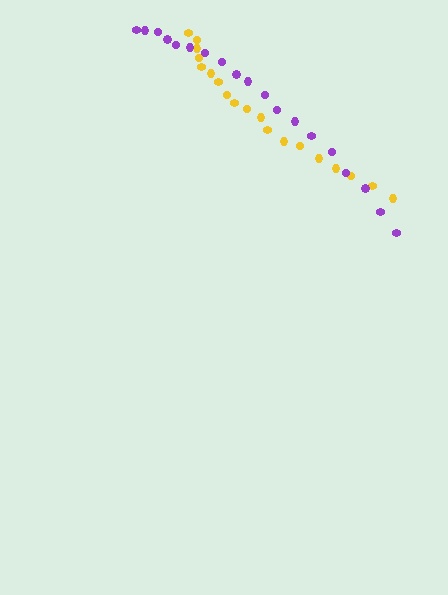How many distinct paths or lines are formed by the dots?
There are 2 distinct paths.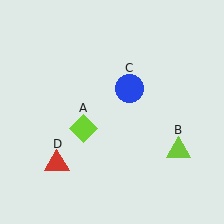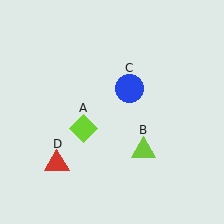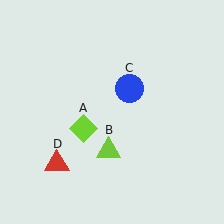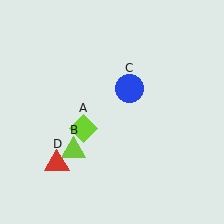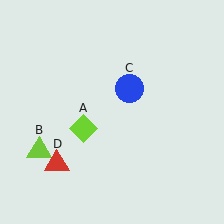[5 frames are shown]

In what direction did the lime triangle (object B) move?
The lime triangle (object B) moved left.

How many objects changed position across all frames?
1 object changed position: lime triangle (object B).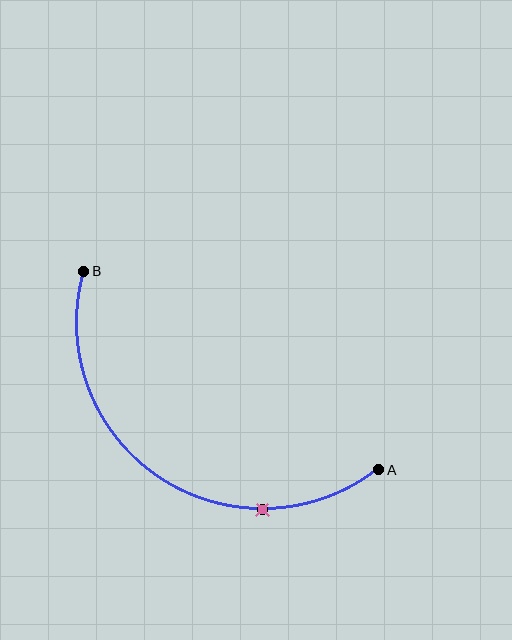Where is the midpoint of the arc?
The arc midpoint is the point on the curve farthest from the straight line joining A and B. It sits below and to the left of that line.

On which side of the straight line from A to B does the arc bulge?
The arc bulges below and to the left of the straight line connecting A and B.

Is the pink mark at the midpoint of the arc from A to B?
No. The pink mark lies on the arc but is closer to endpoint A. The arc midpoint would be at the point on the curve equidistant along the arc from both A and B.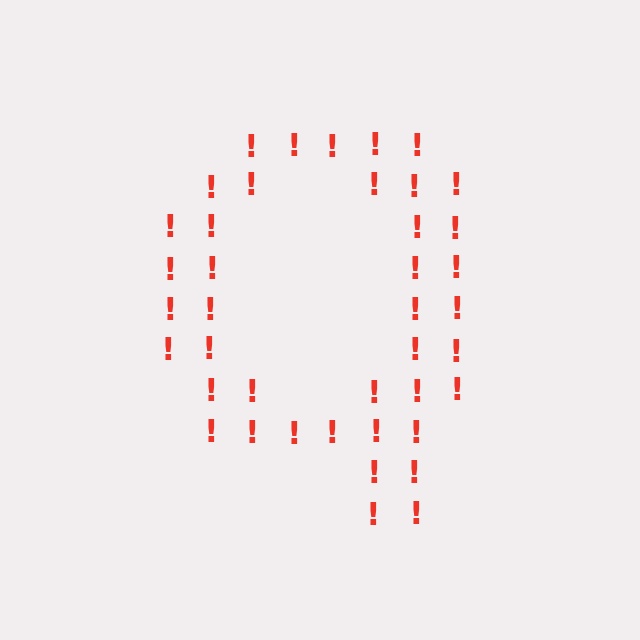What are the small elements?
The small elements are exclamation marks.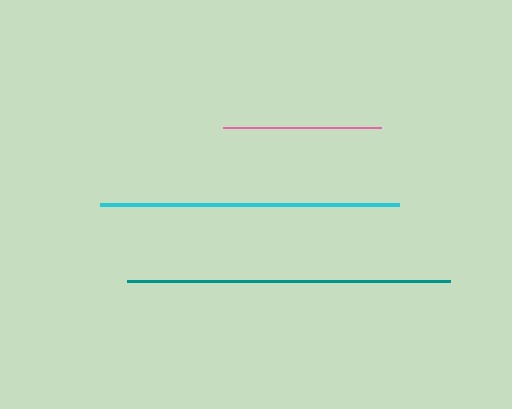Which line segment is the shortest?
The pink line is the shortest at approximately 158 pixels.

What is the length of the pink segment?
The pink segment is approximately 158 pixels long.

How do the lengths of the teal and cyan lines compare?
The teal and cyan lines are approximately the same length.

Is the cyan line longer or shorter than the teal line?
The teal line is longer than the cyan line.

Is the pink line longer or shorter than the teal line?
The teal line is longer than the pink line.